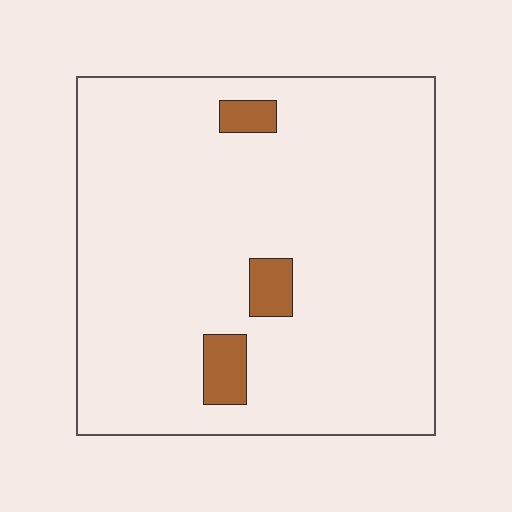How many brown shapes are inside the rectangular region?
3.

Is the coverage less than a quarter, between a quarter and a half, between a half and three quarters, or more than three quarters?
Less than a quarter.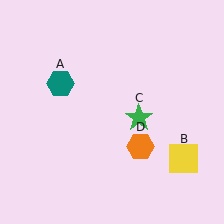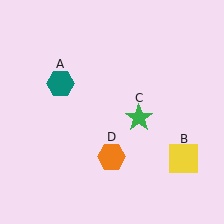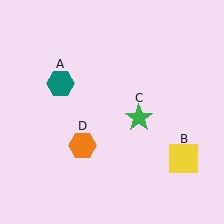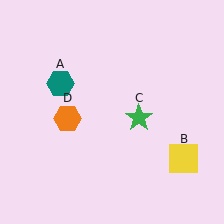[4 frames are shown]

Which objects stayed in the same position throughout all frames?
Teal hexagon (object A) and yellow square (object B) and green star (object C) remained stationary.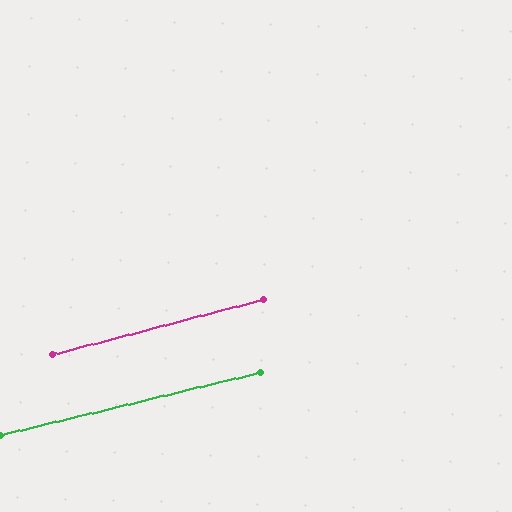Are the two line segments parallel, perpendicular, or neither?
Parallel — their directions differ by only 1.1°.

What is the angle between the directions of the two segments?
Approximately 1 degree.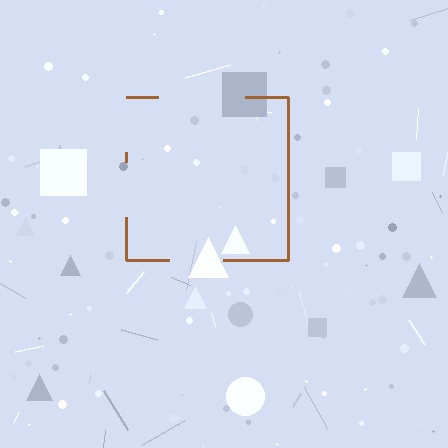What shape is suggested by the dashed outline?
The dashed outline suggests a square.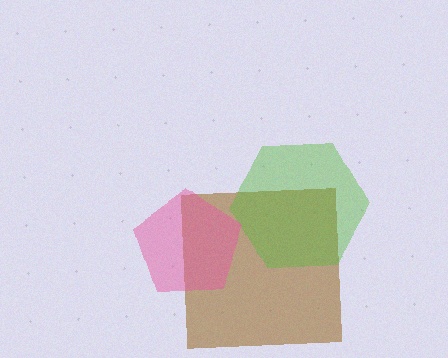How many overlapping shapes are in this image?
There are 3 overlapping shapes in the image.